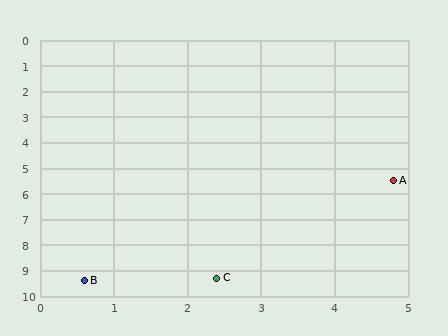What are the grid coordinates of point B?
Point B is at approximately (0.6, 9.4).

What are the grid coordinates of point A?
Point A is at approximately (4.8, 5.5).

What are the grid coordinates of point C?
Point C is at approximately (2.4, 9.3).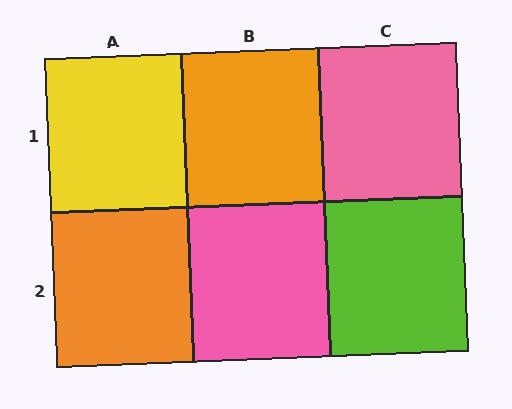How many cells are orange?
2 cells are orange.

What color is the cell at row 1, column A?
Yellow.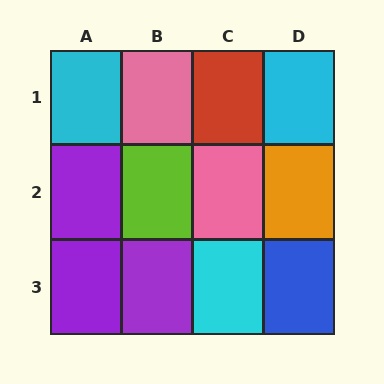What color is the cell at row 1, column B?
Pink.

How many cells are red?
1 cell is red.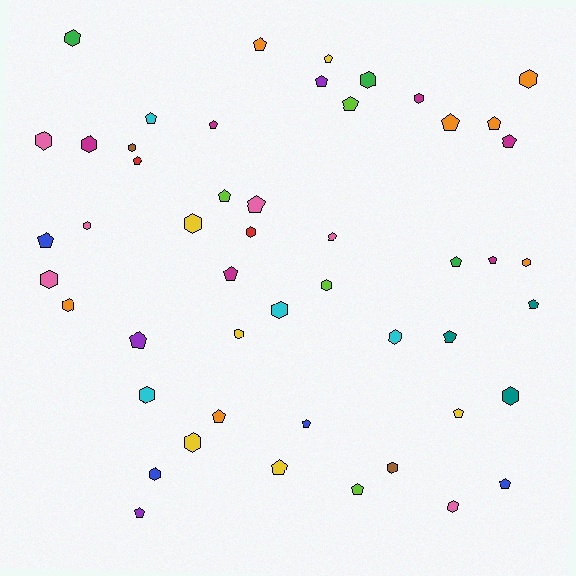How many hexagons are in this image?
There are 23 hexagons.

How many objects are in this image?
There are 50 objects.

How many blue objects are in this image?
There are 4 blue objects.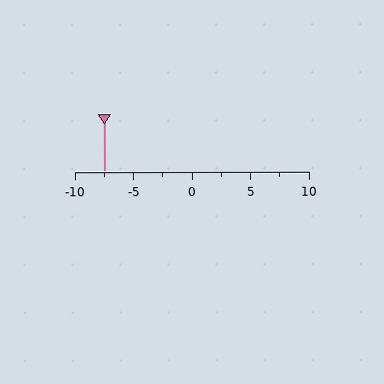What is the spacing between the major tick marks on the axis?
The major ticks are spaced 5 apart.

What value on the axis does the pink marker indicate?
The marker indicates approximately -7.5.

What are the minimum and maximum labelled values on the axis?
The axis runs from -10 to 10.